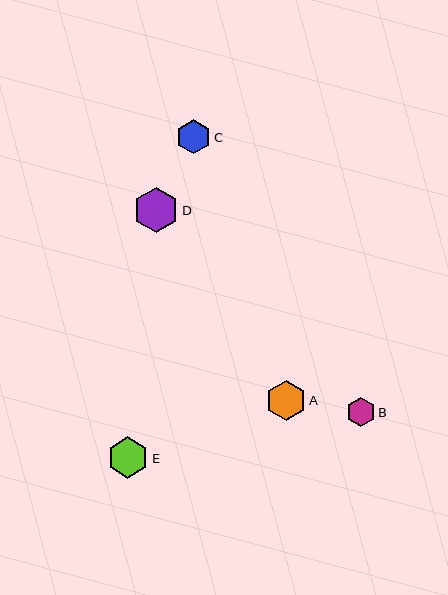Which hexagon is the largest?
Hexagon D is the largest with a size of approximately 45 pixels.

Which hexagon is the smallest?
Hexagon B is the smallest with a size of approximately 29 pixels.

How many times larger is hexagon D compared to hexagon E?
Hexagon D is approximately 1.1 times the size of hexagon E.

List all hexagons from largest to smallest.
From largest to smallest: D, E, A, C, B.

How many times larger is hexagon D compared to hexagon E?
Hexagon D is approximately 1.1 times the size of hexagon E.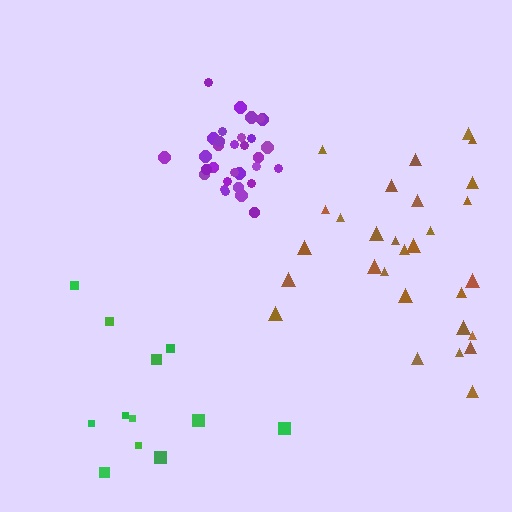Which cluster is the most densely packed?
Purple.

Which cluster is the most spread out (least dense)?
Green.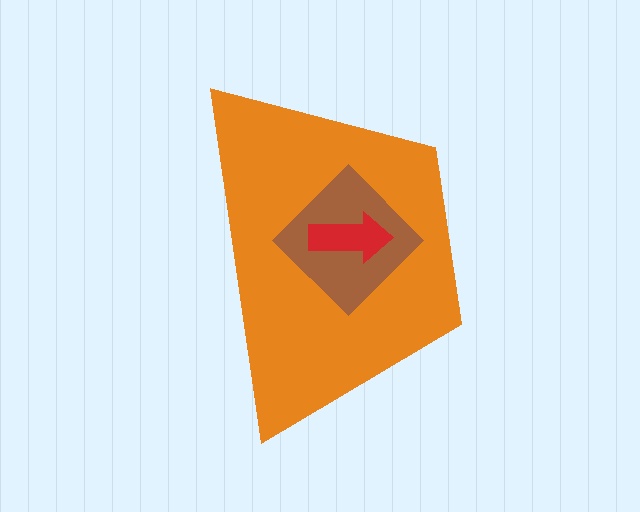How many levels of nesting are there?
3.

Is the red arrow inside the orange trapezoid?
Yes.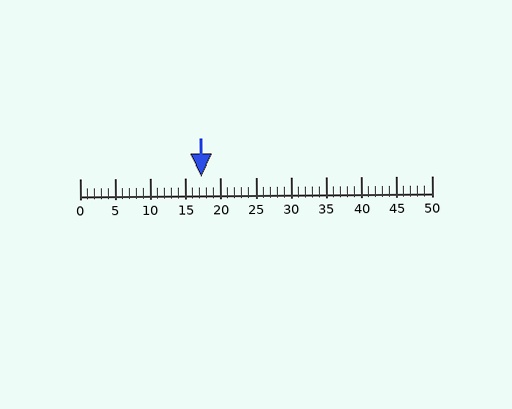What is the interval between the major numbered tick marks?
The major tick marks are spaced 5 units apart.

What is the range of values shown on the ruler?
The ruler shows values from 0 to 50.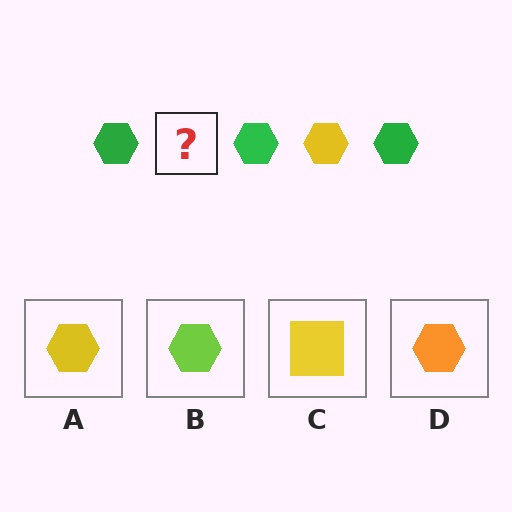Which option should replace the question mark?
Option A.